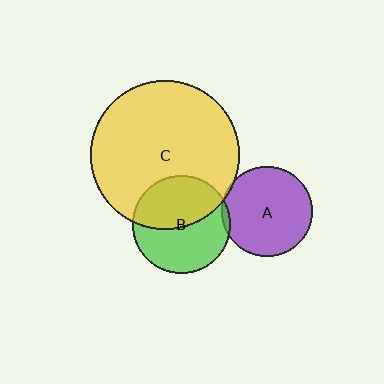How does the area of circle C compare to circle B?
Approximately 2.3 times.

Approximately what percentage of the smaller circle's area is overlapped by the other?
Approximately 5%.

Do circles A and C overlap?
Yes.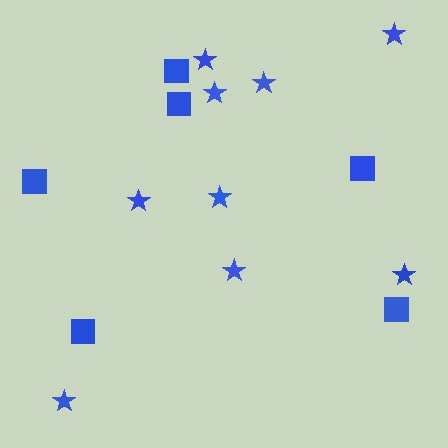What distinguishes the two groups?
There are 2 groups: one group of squares (6) and one group of stars (9).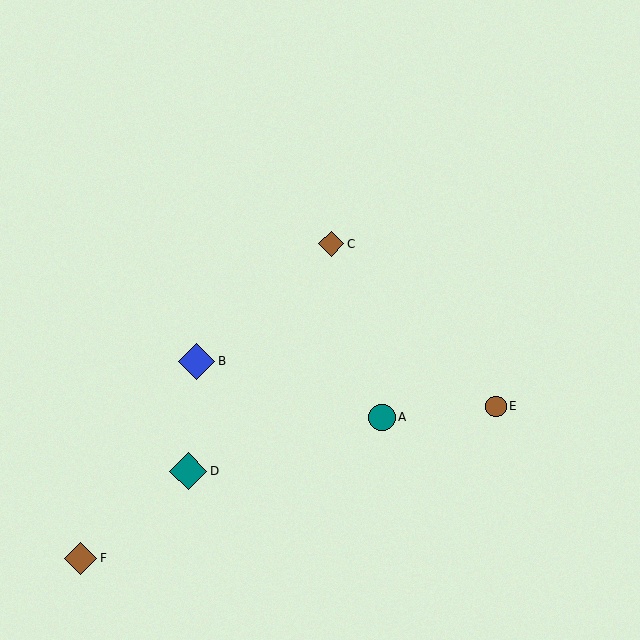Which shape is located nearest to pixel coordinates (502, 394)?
The brown circle (labeled E) at (496, 406) is nearest to that location.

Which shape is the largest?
The teal diamond (labeled D) is the largest.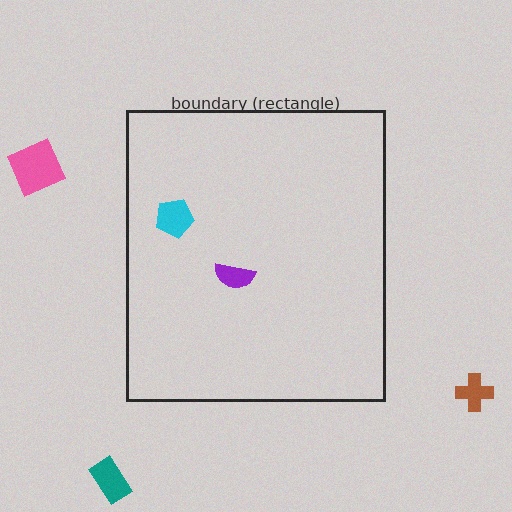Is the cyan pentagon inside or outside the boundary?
Inside.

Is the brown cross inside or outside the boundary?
Outside.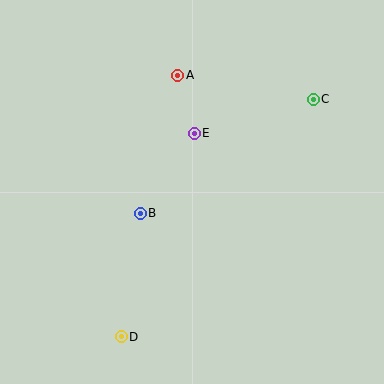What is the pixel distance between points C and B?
The distance between C and B is 208 pixels.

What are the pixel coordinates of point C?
Point C is at (313, 99).